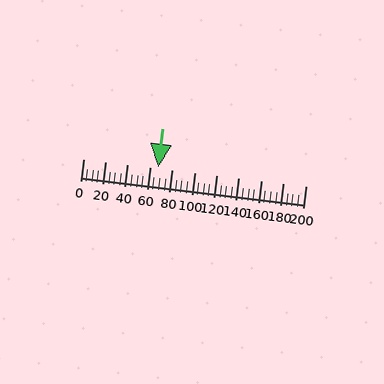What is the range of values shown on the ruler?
The ruler shows values from 0 to 200.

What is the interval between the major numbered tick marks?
The major tick marks are spaced 20 units apart.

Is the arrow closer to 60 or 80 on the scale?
The arrow is closer to 60.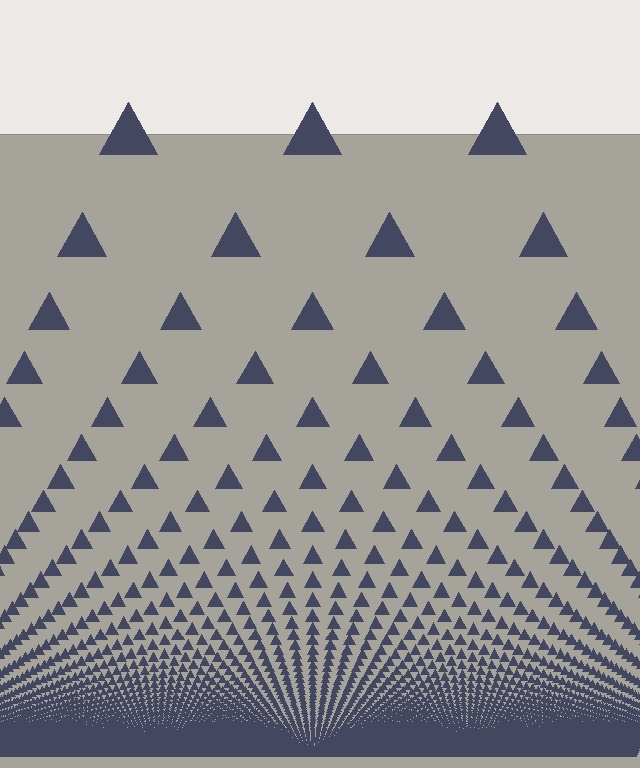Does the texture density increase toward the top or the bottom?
Density increases toward the bottom.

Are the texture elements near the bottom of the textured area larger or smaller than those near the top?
Smaller. The gradient is inverted — elements near the bottom are smaller and denser.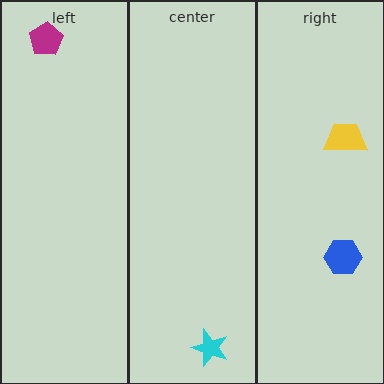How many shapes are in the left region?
1.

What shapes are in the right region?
The yellow trapezoid, the blue hexagon.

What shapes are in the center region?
The cyan star.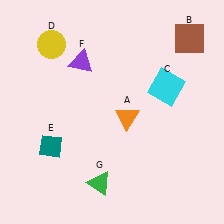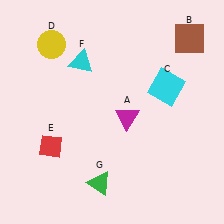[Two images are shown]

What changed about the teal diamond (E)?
In Image 1, E is teal. In Image 2, it changed to red.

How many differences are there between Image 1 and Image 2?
There are 3 differences between the two images.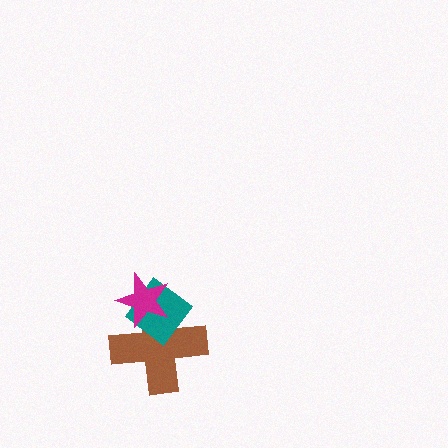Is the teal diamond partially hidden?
Yes, it is partially covered by another shape.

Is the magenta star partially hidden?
No, no other shape covers it.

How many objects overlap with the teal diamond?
2 objects overlap with the teal diamond.